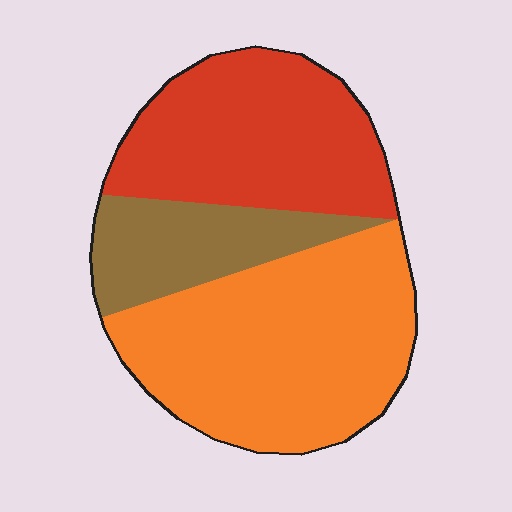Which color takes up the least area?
Brown, at roughly 20%.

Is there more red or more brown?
Red.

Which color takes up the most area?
Orange, at roughly 45%.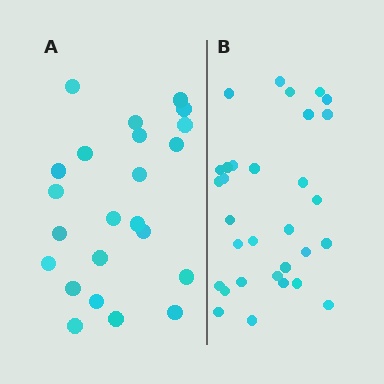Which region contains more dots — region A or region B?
Region B (the right region) has more dots.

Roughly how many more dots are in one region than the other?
Region B has roughly 8 or so more dots than region A.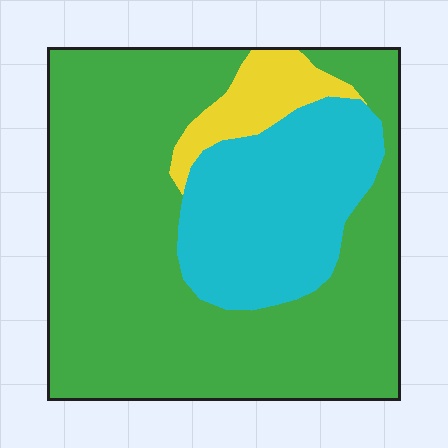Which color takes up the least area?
Yellow, at roughly 5%.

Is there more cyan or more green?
Green.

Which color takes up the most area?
Green, at roughly 70%.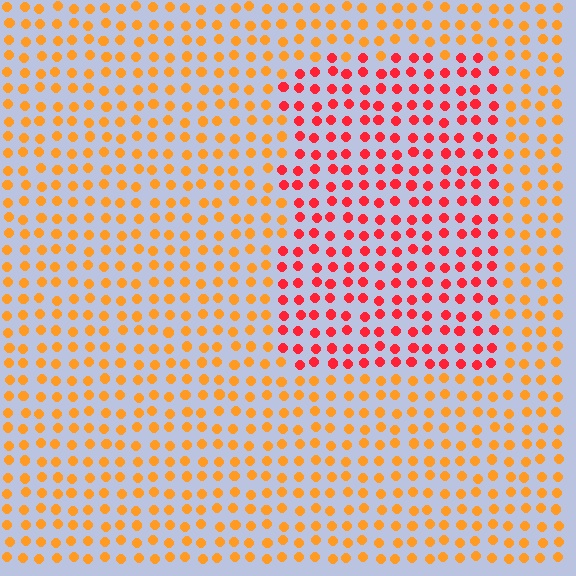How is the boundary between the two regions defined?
The boundary is defined purely by a slight shift in hue (about 38 degrees). Spacing, size, and orientation are identical on both sides.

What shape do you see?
I see a rectangle.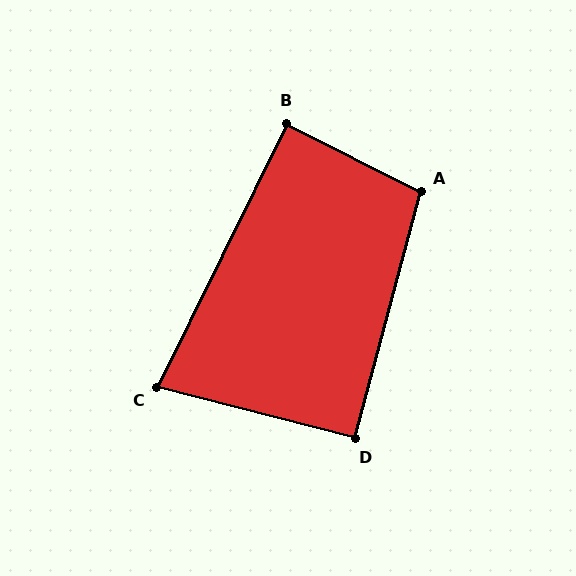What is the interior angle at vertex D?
Approximately 91 degrees (approximately right).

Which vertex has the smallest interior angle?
C, at approximately 78 degrees.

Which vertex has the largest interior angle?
A, at approximately 102 degrees.